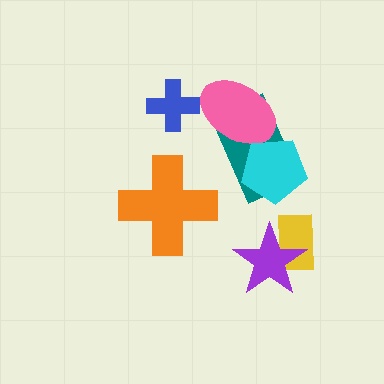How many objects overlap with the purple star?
1 object overlaps with the purple star.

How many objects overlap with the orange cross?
0 objects overlap with the orange cross.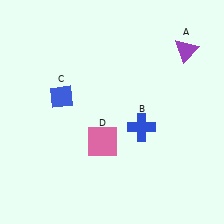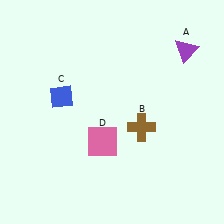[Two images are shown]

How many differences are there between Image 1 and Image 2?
There is 1 difference between the two images.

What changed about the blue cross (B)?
In Image 1, B is blue. In Image 2, it changed to brown.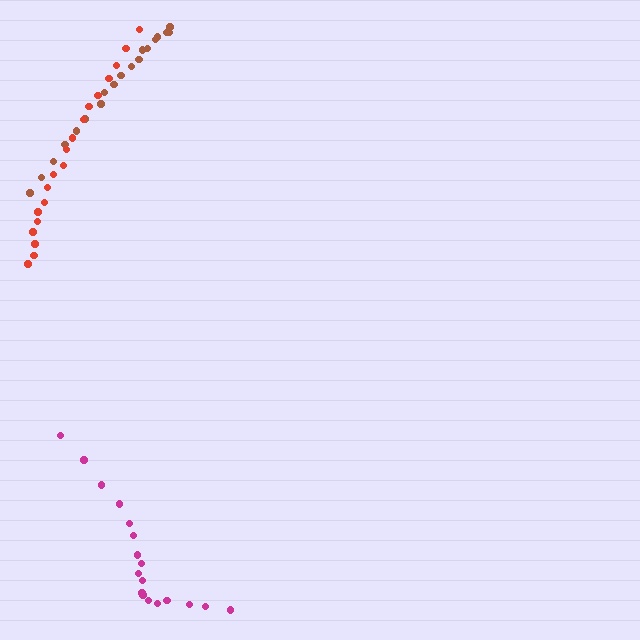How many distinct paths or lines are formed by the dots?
There are 3 distinct paths.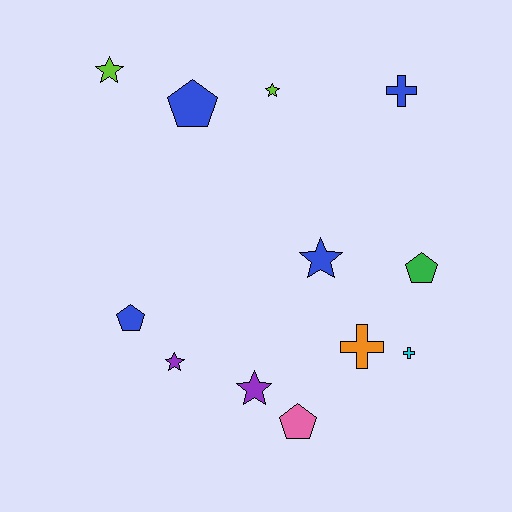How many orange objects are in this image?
There is 1 orange object.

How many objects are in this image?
There are 12 objects.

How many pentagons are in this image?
There are 4 pentagons.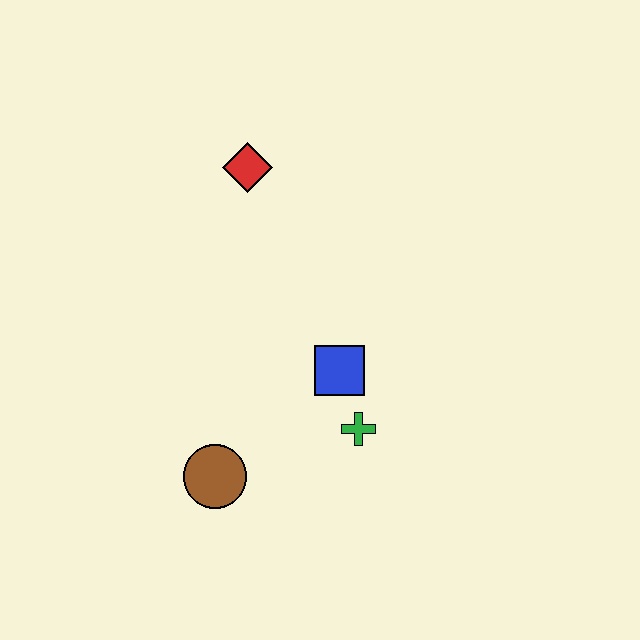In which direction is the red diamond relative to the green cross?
The red diamond is above the green cross.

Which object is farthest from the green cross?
The red diamond is farthest from the green cross.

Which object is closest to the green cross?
The blue square is closest to the green cross.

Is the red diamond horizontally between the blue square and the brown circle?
Yes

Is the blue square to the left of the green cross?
Yes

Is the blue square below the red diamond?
Yes